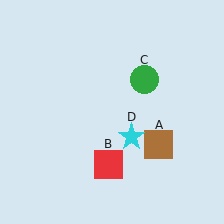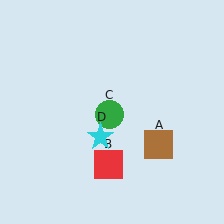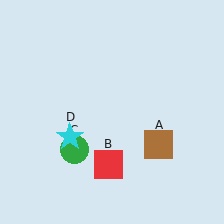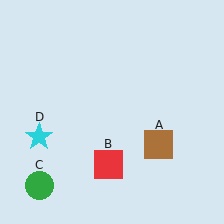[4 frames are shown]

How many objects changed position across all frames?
2 objects changed position: green circle (object C), cyan star (object D).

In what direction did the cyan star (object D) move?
The cyan star (object D) moved left.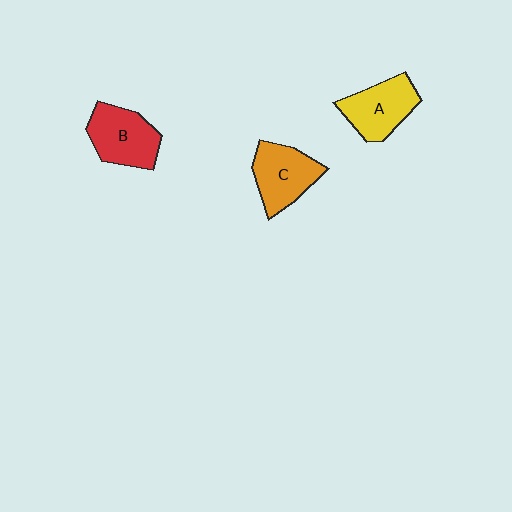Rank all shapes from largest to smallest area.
From largest to smallest: B (red), C (orange), A (yellow).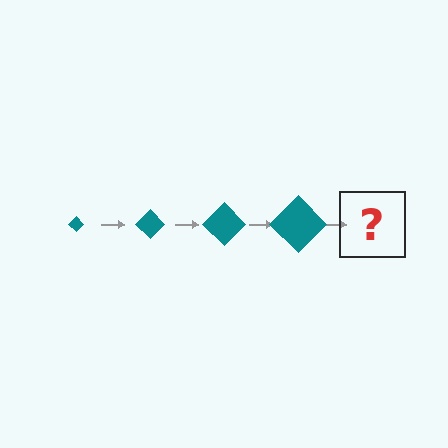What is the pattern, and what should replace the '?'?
The pattern is that the diamond gets progressively larger each step. The '?' should be a teal diamond, larger than the previous one.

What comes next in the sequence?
The next element should be a teal diamond, larger than the previous one.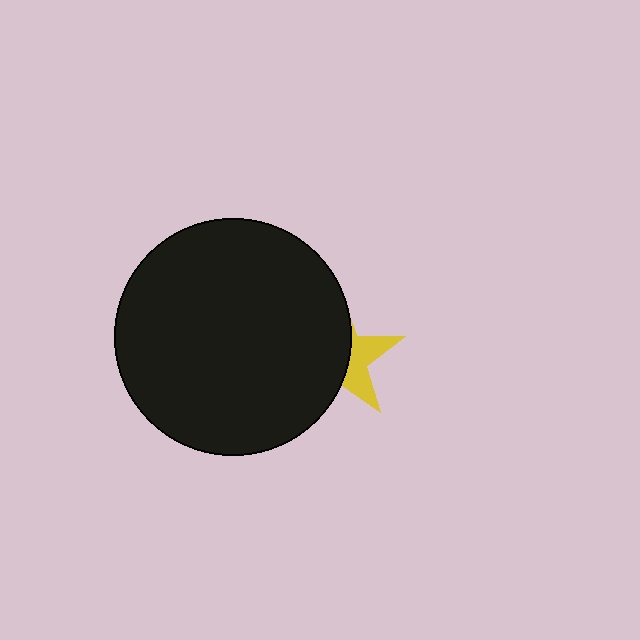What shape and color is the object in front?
The object in front is a black circle.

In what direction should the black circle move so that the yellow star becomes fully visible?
The black circle should move left. That is the shortest direction to clear the overlap and leave the yellow star fully visible.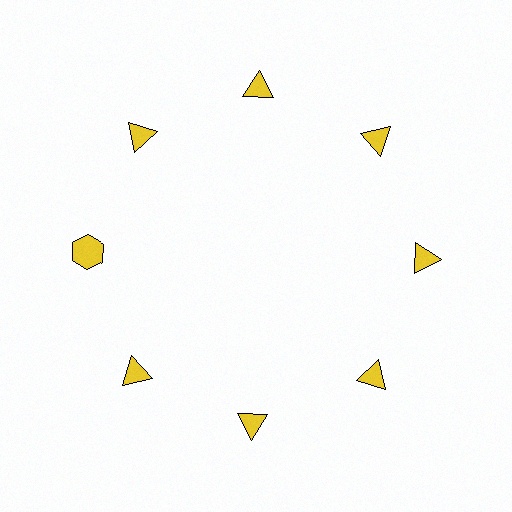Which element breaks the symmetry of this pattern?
The yellow hexagon at roughly the 9 o'clock position breaks the symmetry. All other shapes are yellow triangles.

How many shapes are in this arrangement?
There are 8 shapes arranged in a ring pattern.